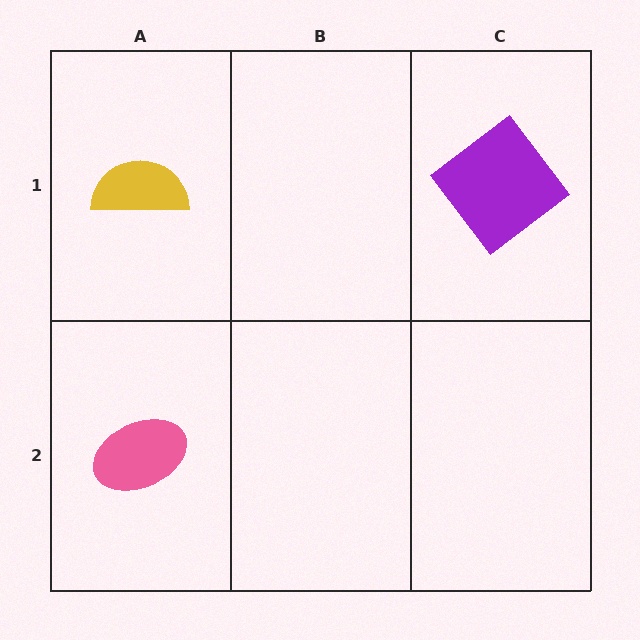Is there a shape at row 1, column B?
No, that cell is empty.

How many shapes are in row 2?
1 shape.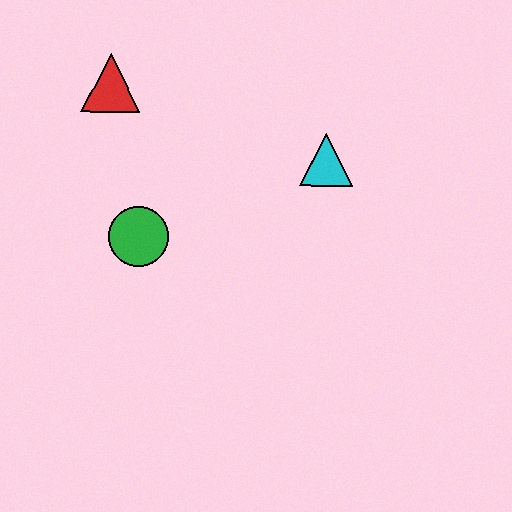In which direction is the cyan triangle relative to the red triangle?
The cyan triangle is to the right of the red triangle.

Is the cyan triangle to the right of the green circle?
Yes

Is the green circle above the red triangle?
No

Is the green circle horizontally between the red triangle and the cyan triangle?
Yes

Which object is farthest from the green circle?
The cyan triangle is farthest from the green circle.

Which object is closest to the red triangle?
The green circle is closest to the red triangle.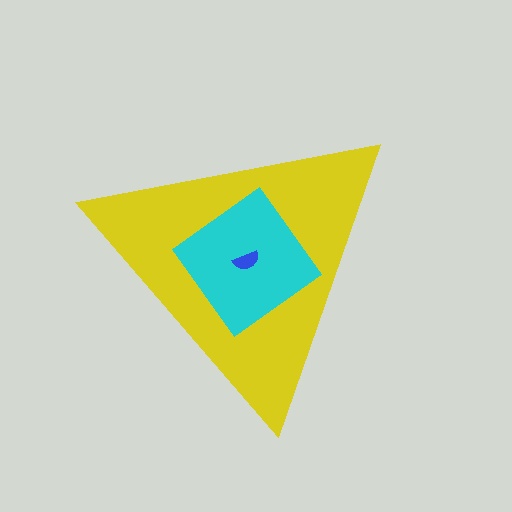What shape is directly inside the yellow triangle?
The cyan diamond.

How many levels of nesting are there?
3.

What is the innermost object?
The blue semicircle.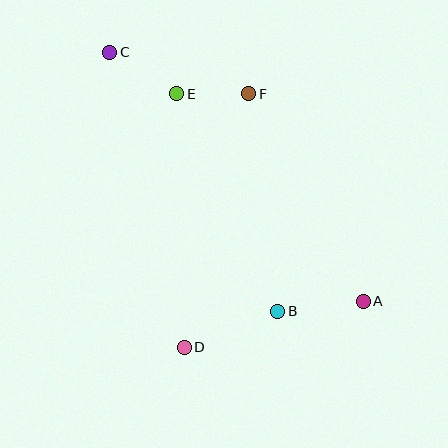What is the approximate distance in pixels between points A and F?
The distance between A and F is approximately 237 pixels.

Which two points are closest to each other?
Points E and F are closest to each other.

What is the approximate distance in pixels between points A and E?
The distance between A and E is approximately 279 pixels.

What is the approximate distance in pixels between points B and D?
The distance between B and D is approximately 100 pixels.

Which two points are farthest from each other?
Points A and C are farthest from each other.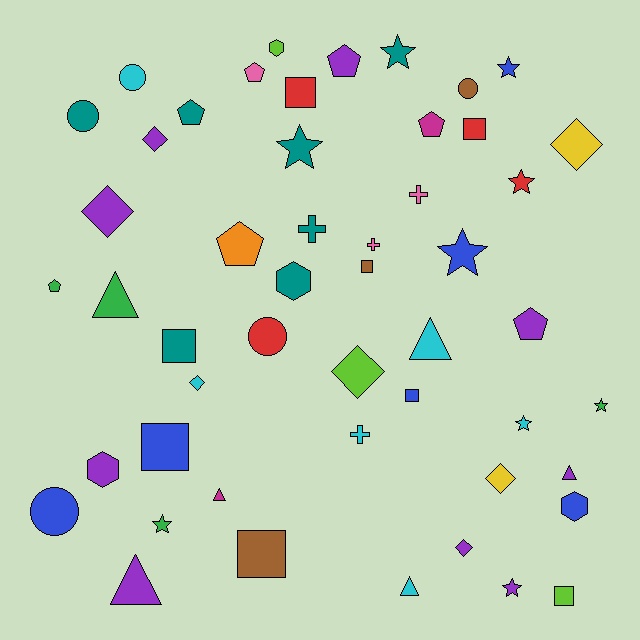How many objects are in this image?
There are 50 objects.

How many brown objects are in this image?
There are 3 brown objects.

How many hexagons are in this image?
There are 4 hexagons.